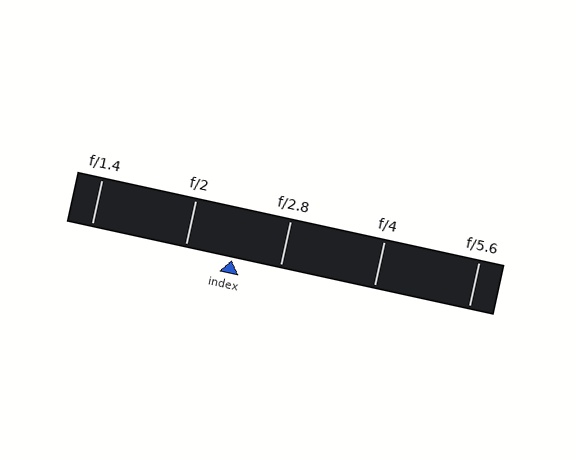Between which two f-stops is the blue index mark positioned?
The index mark is between f/2 and f/2.8.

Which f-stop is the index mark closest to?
The index mark is closest to f/2.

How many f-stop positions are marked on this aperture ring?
There are 5 f-stop positions marked.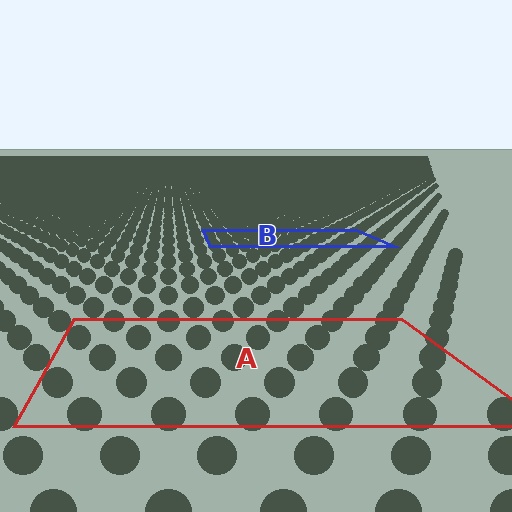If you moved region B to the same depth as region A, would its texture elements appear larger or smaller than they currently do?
They would appear larger. At a closer depth, the same texture elements are projected at a bigger on-screen size.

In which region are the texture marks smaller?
The texture marks are smaller in region B, because it is farther away.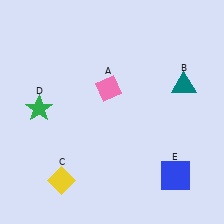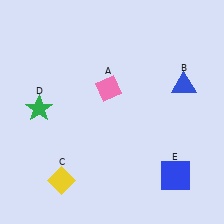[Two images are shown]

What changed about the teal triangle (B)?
In Image 1, B is teal. In Image 2, it changed to blue.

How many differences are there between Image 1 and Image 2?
There is 1 difference between the two images.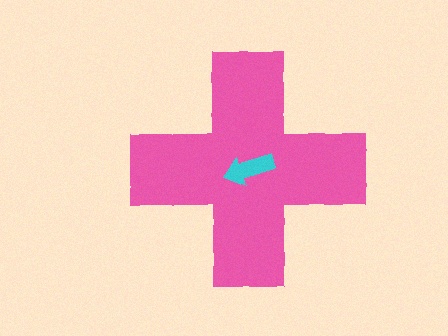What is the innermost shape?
The cyan arrow.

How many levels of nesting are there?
2.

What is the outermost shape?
The pink cross.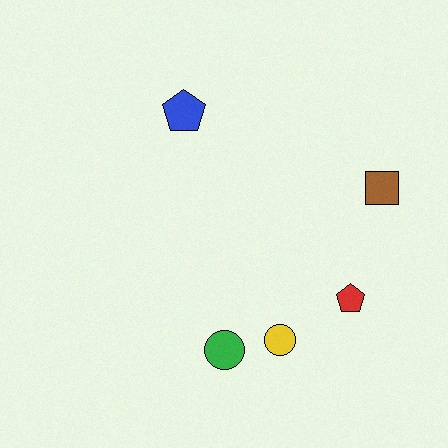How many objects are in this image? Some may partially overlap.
There are 5 objects.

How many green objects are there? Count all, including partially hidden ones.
There is 1 green object.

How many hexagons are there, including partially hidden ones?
There are no hexagons.